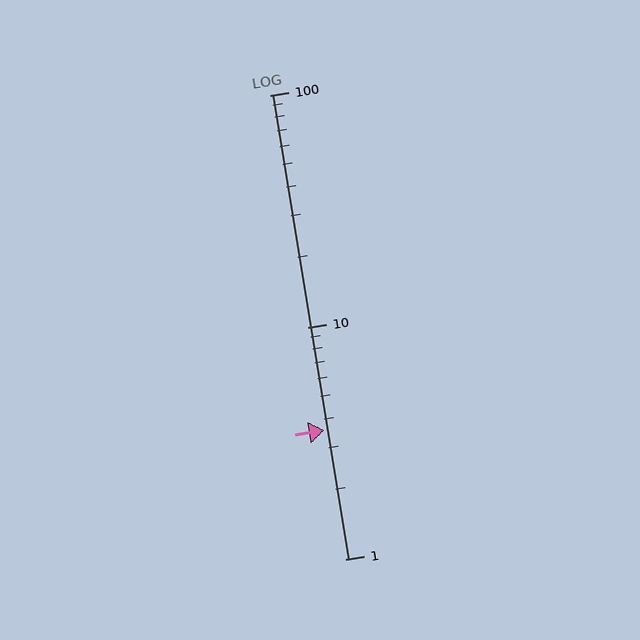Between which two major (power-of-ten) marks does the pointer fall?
The pointer is between 1 and 10.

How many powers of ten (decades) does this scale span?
The scale spans 2 decades, from 1 to 100.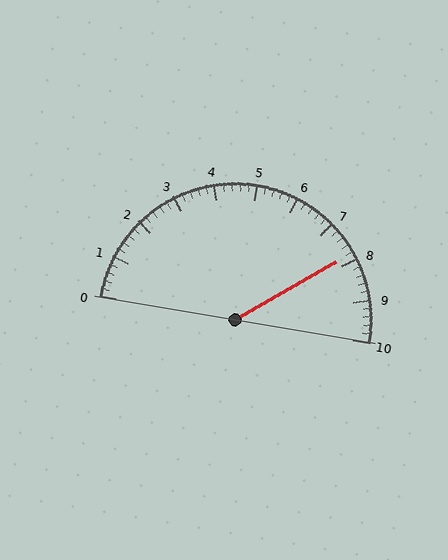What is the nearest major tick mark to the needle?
The nearest major tick mark is 8.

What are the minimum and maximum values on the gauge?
The gauge ranges from 0 to 10.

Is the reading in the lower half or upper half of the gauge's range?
The reading is in the upper half of the range (0 to 10).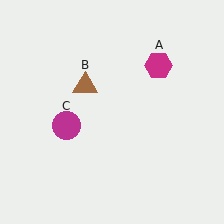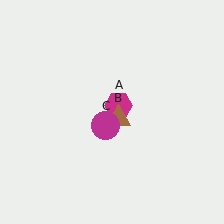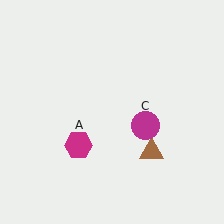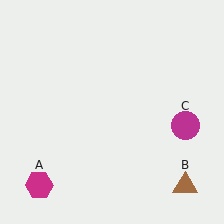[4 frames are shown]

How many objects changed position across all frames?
3 objects changed position: magenta hexagon (object A), brown triangle (object B), magenta circle (object C).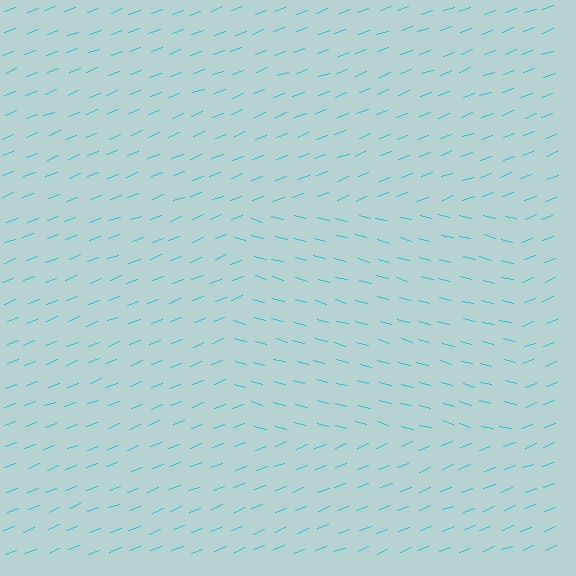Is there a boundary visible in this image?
Yes, there is a texture boundary formed by a change in line orientation.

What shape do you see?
I see a rectangle.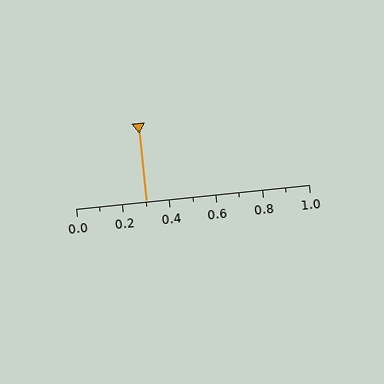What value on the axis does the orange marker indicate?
The marker indicates approximately 0.3.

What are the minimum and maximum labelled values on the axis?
The axis runs from 0.0 to 1.0.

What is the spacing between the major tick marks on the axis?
The major ticks are spaced 0.2 apart.